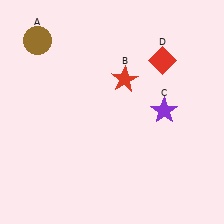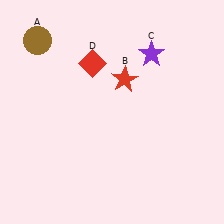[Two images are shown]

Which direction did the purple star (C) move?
The purple star (C) moved up.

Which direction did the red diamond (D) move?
The red diamond (D) moved left.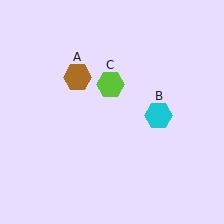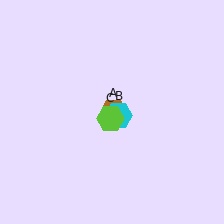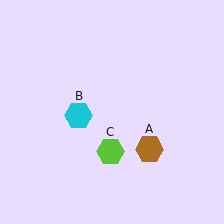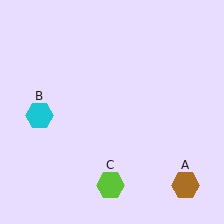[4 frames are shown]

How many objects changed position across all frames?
3 objects changed position: brown hexagon (object A), cyan hexagon (object B), lime hexagon (object C).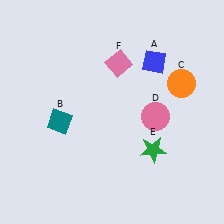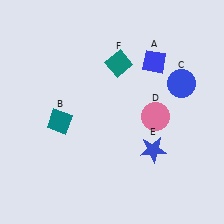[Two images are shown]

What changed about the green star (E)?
In Image 1, E is green. In Image 2, it changed to blue.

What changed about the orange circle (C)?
In Image 1, C is orange. In Image 2, it changed to blue.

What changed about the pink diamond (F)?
In Image 1, F is pink. In Image 2, it changed to teal.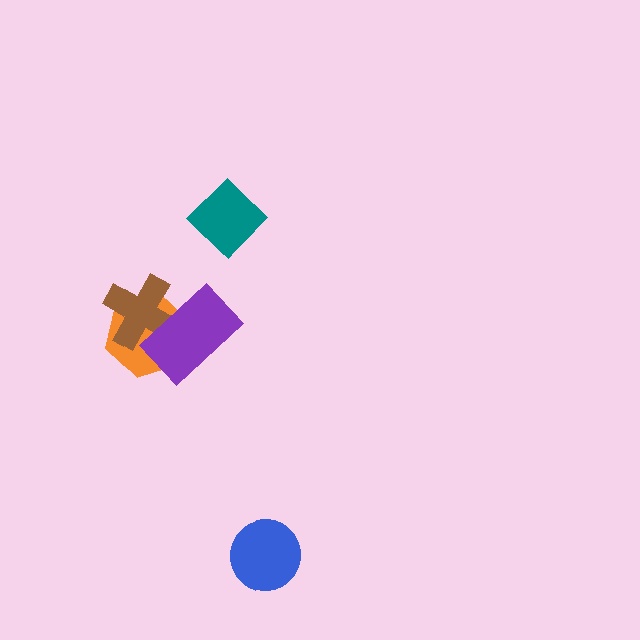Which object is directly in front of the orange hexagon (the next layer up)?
The brown cross is directly in front of the orange hexagon.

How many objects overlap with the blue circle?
0 objects overlap with the blue circle.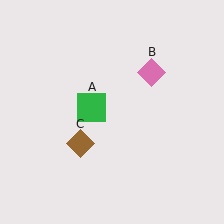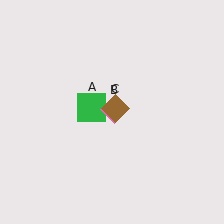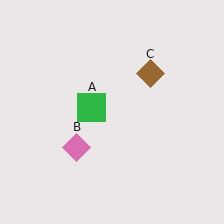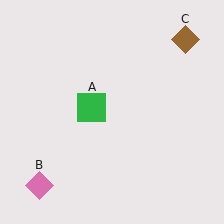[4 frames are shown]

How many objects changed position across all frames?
2 objects changed position: pink diamond (object B), brown diamond (object C).